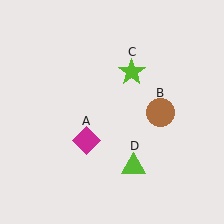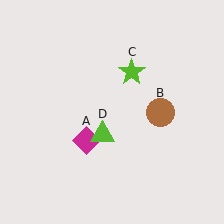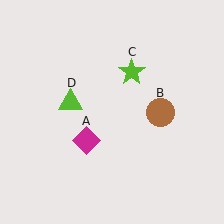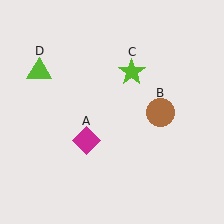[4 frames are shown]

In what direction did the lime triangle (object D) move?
The lime triangle (object D) moved up and to the left.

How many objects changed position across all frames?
1 object changed position: lime triangle (object D).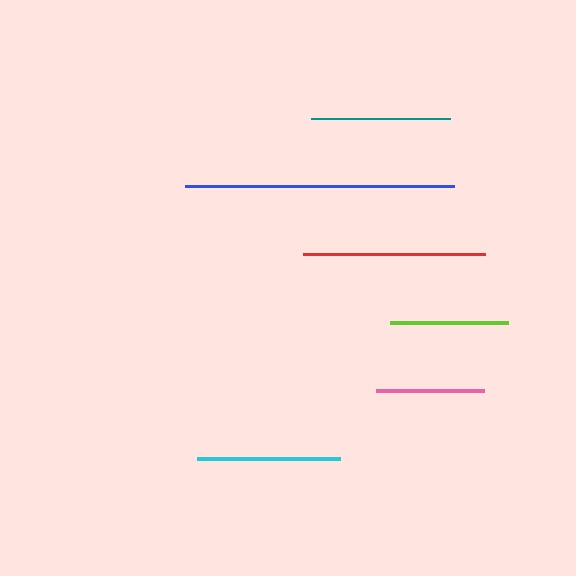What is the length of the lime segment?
The lime segment is approximately 118 pixels long.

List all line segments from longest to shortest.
From longest to shortest: blue, red, cyan, teal, lime, pink.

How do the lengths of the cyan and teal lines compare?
The cyan and teal lines are approximately the same length.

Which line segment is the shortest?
The pink line is the shortest at approximately 108 pixels.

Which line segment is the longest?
The blue line is the longest at approximately 270 pixels.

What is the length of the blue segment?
The blue segment is approximately 270 pixels long.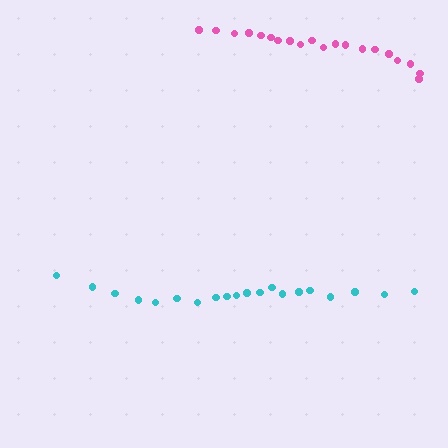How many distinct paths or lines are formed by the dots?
There are 2 distinct paths.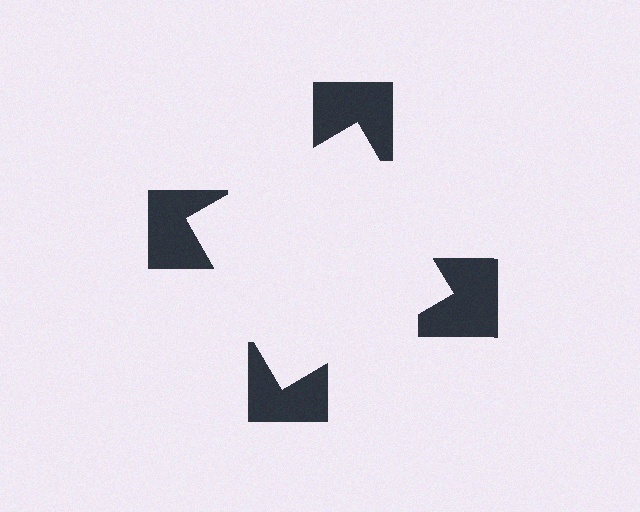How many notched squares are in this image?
There are 4 — one at each vertex of the illusory square.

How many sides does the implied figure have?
4 sides.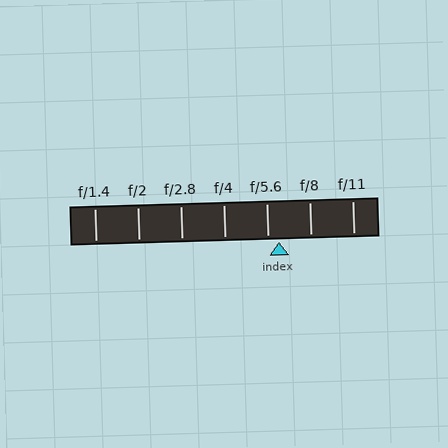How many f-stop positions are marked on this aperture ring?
There are 7 f-stop positions marked.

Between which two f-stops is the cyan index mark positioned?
The index mark is between f/5.6 and f/8.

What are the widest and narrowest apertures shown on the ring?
The widest aperture shown is f/1.4 and the narrowest is f/11.